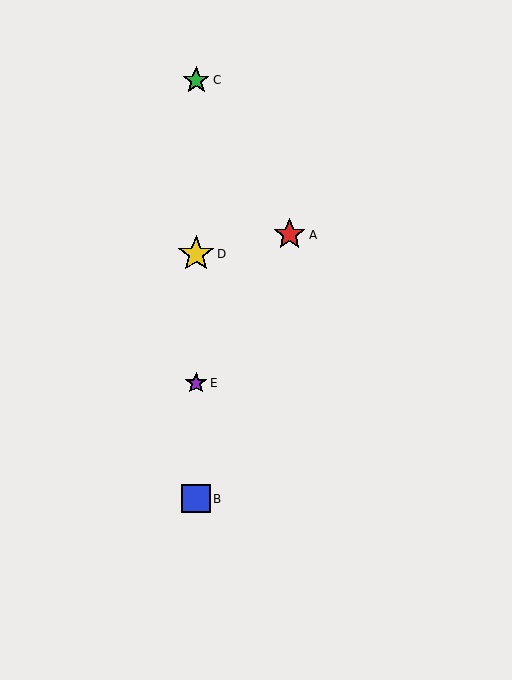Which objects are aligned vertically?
Objects B, C, D, E are aligned vertically.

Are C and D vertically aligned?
Yes, both are at x≈196.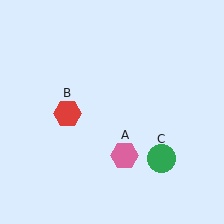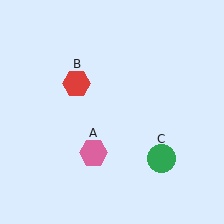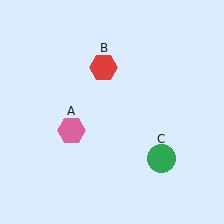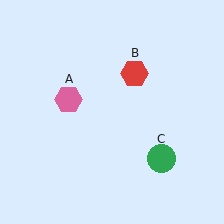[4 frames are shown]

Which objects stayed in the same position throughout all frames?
Green circle (object C) remained stationary.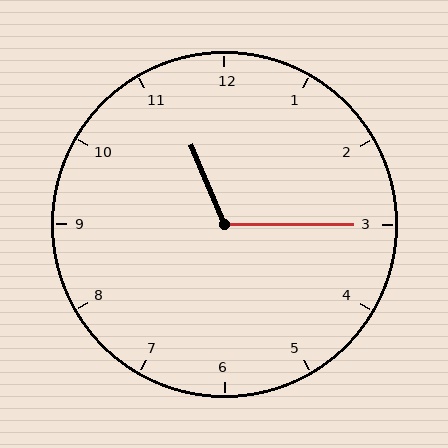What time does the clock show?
11:15.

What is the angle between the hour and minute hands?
Approximately 112 degrees.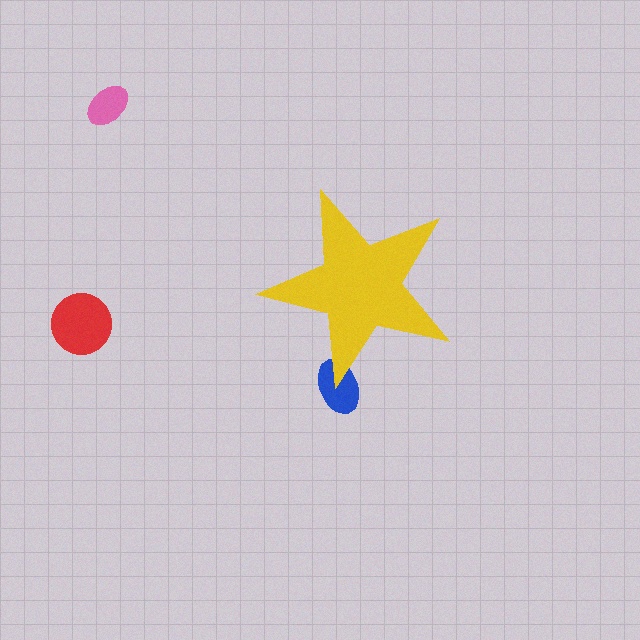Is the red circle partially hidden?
No, the red circle is fully visible.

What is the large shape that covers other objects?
A yellow star.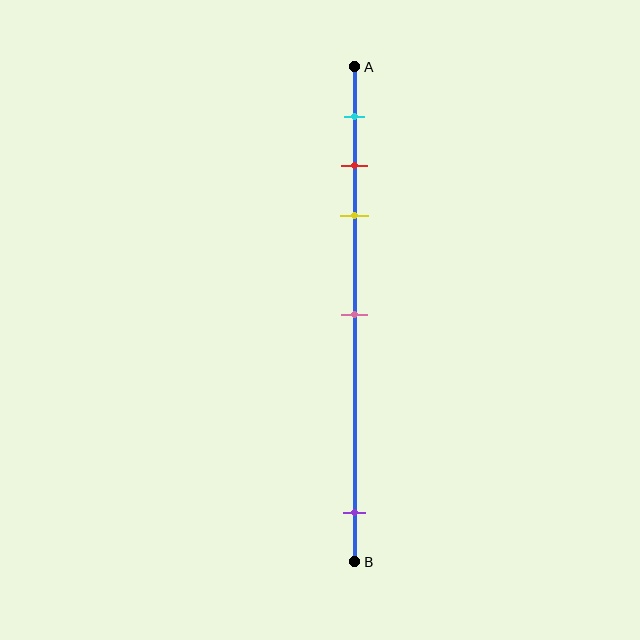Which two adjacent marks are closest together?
The red and yellow marks are the closest adjacent pair.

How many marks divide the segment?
There are 5 marks dividing the segment.